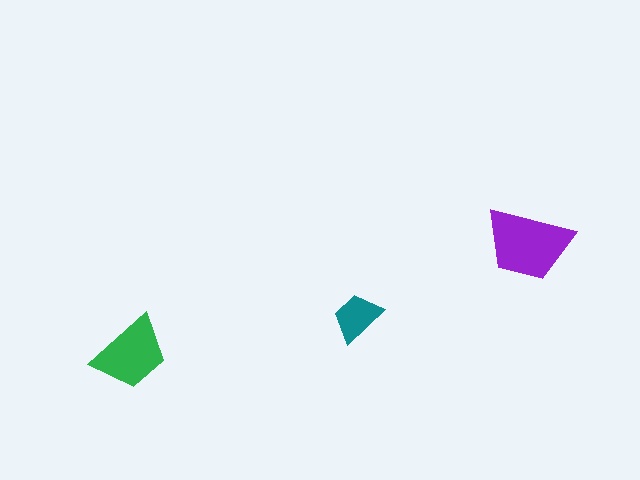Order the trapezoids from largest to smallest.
the purple one, the green one, the teal one.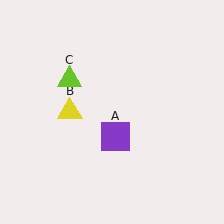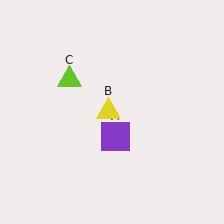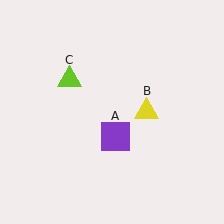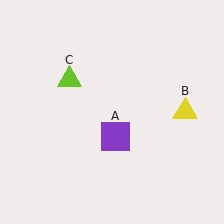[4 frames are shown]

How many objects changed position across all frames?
1 object changed position: yellow triangle (object B).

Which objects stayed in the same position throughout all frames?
Purple square (object A) and lime triangle (object C) remained stationary.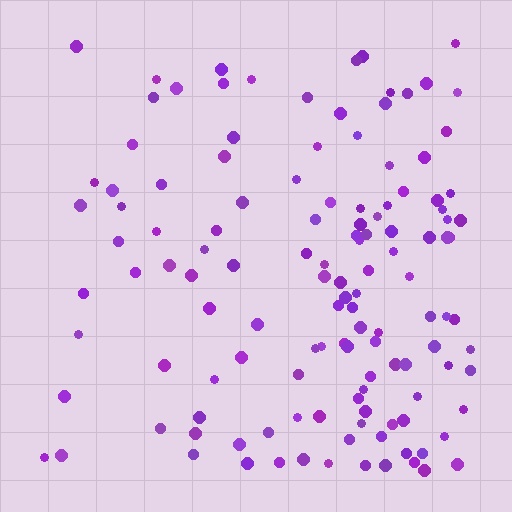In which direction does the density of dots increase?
From left to right, with the right side densest.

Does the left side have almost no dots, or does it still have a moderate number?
Still a moderate number, just noticeably fewer than the right.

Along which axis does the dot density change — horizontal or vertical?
Horizontal.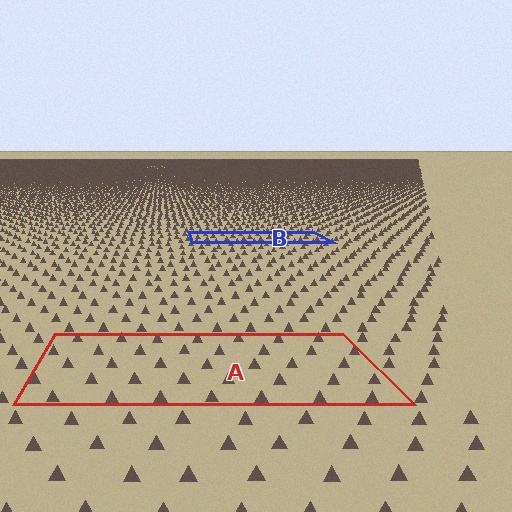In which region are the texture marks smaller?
The texture marks are smaller in region B, because it is farther away.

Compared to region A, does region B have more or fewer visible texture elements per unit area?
Region B has more texture elements per unit area — they are packed more densely because it is farther away.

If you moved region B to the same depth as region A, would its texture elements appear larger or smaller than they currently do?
They would appear larger. At a closer depth, the same texture elements are projected at a bigger on-screen size.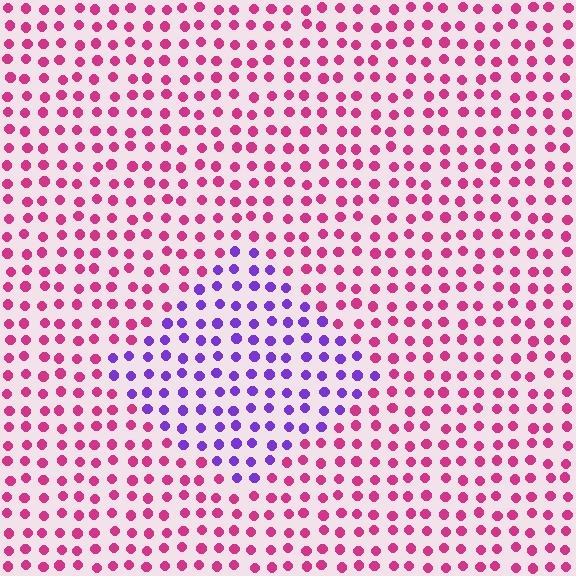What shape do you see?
I see a diamond.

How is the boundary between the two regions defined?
The boundary is defined purely by a slight shift in hue (about 63 degrees). Spacing, size, and orientation are identical on both sides.